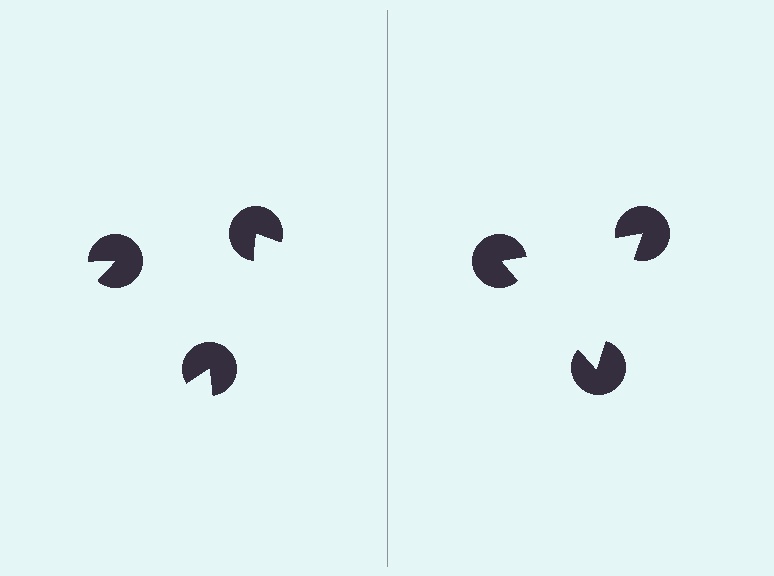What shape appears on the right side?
An illusory triangle.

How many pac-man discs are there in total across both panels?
6 — 3 on each side.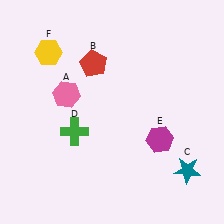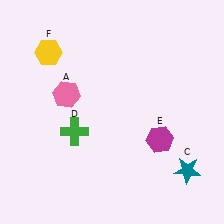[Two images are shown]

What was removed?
The red pentagon (B) was removed in Image 2.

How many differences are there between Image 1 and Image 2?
There is 1 difference between the two images.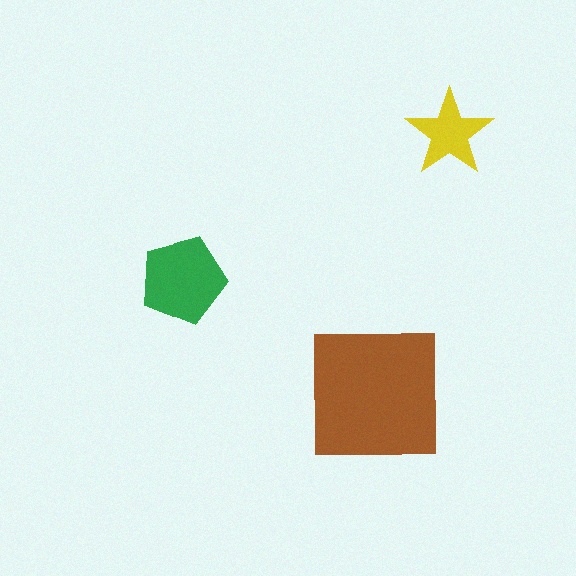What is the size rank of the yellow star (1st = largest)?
3rd.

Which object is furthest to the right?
The yellow star is rightmost.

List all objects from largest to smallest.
The brown square, the green pentagon, the yellow star.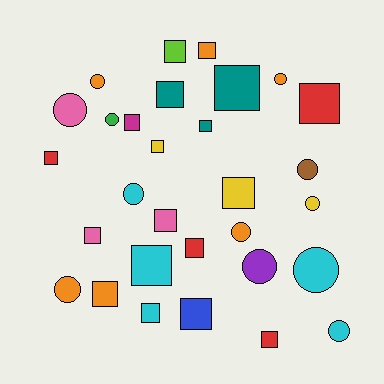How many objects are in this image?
There are 30 objects.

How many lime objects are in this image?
There is 1 lime object.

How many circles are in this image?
There are 12 circles.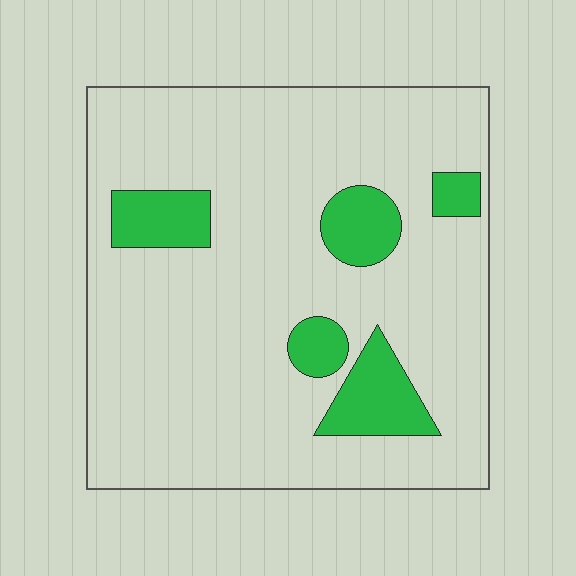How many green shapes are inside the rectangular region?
5.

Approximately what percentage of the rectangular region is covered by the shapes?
Approximately 15%.